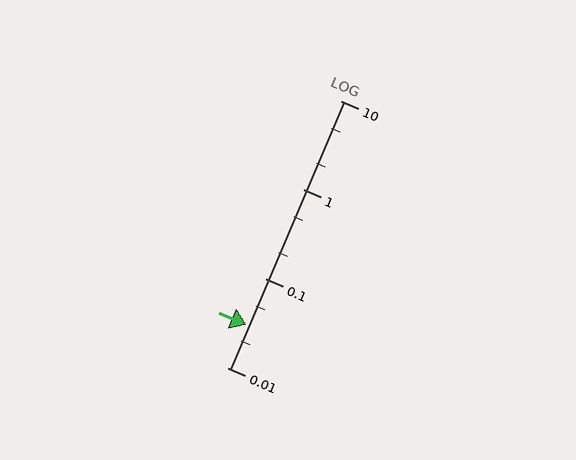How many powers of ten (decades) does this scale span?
The scale spans 3 decades, from 0.01 to 10.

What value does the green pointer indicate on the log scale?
The pointer indicates approximately 0.03.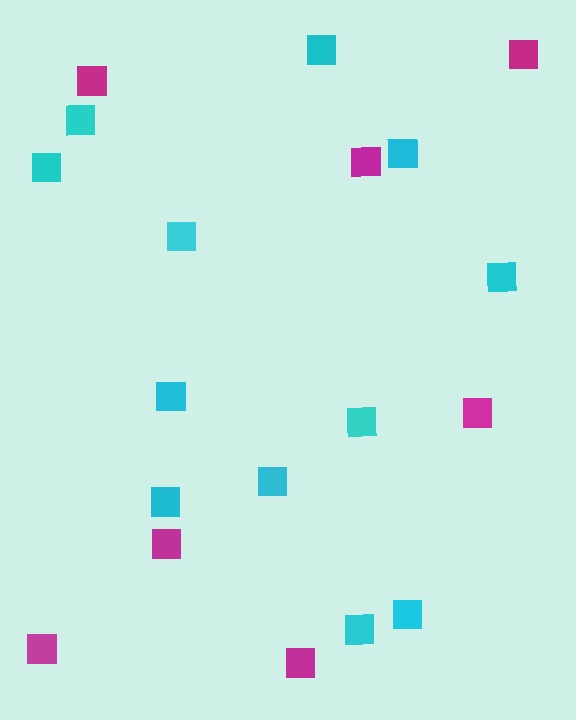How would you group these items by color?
There are 2 groups: one group of magenta squares (7) and one group of cyan squares (12).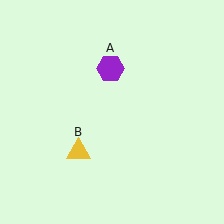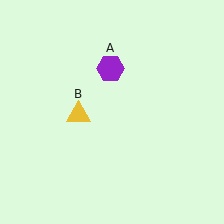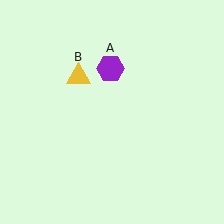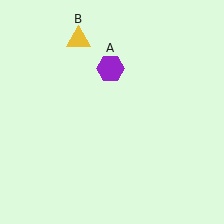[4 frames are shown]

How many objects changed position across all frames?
1 object changed position: yellow triangle (object B).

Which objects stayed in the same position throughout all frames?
Purple hexagon (object A) remained stationary.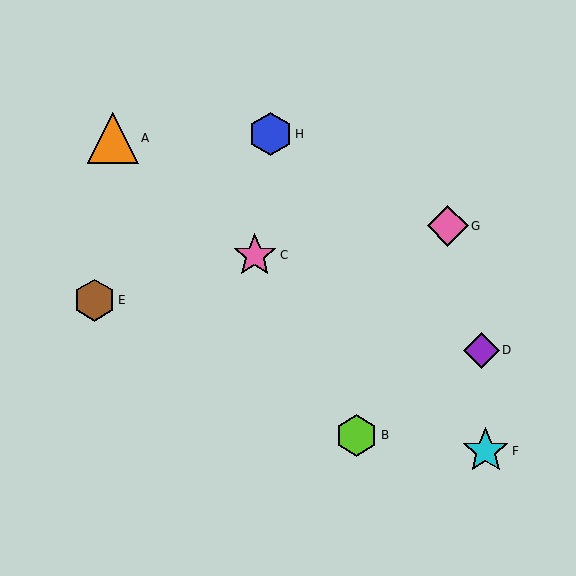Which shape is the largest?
The orange triangle (labeled A) is the largest.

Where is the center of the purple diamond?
The center of the purple diamond is at (481, 350).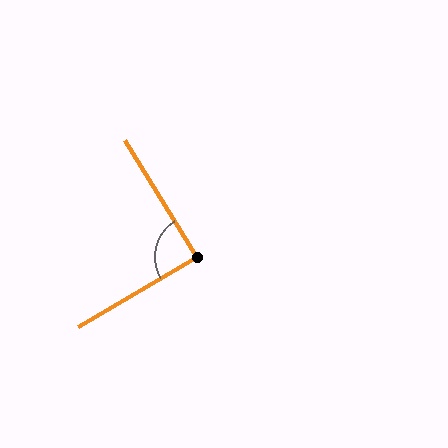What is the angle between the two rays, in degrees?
Approximately 89 degrees.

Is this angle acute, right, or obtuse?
It is approximately a right angle.